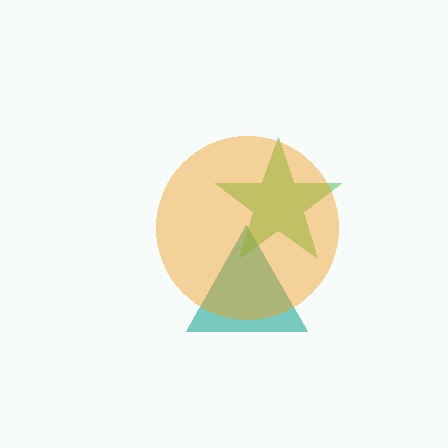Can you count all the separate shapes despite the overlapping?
Yes, there are 3 separate shapes.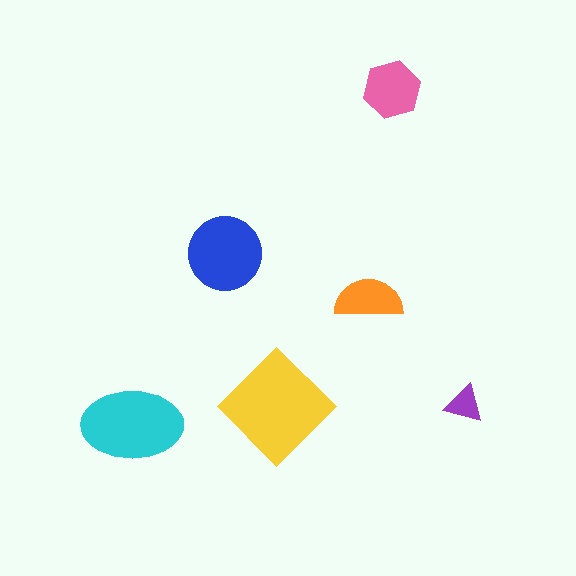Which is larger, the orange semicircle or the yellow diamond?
The yellow diamond.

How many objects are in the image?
There are 6 objects in the image.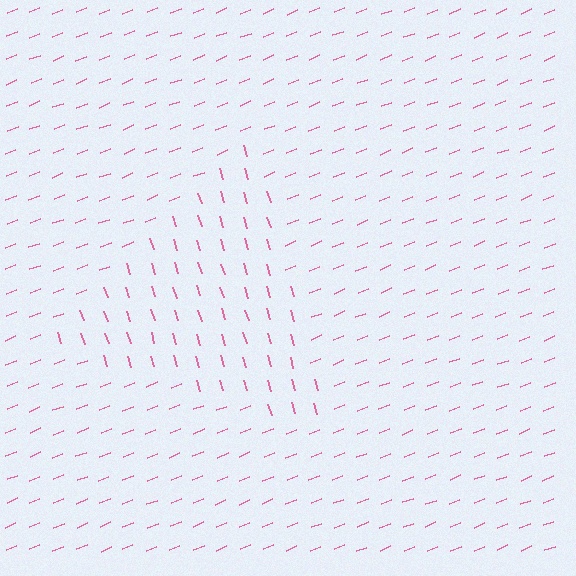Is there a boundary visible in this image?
Yes, there is a texture boundary formed by a change in line orientation.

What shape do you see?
I see a triangle.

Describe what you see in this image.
The image is filled with small pink line segments. A triangle region in the image has lines oriented differently from the surrounding lines, creating a visible texture boundary.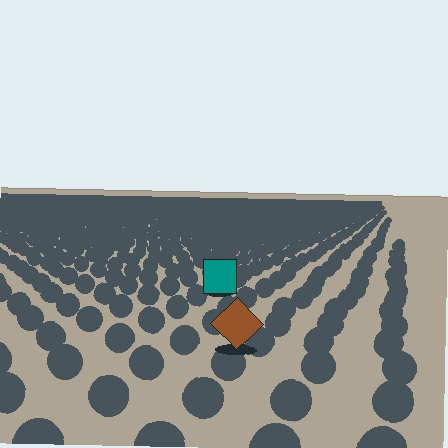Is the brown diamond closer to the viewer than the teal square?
Yes. The brown diamond is closer — you can tell from the texture gradient: the ground texture is coarser near it.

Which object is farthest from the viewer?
The teal square is farthest from the viewer. It appears smaller and the ground texture around it is denser.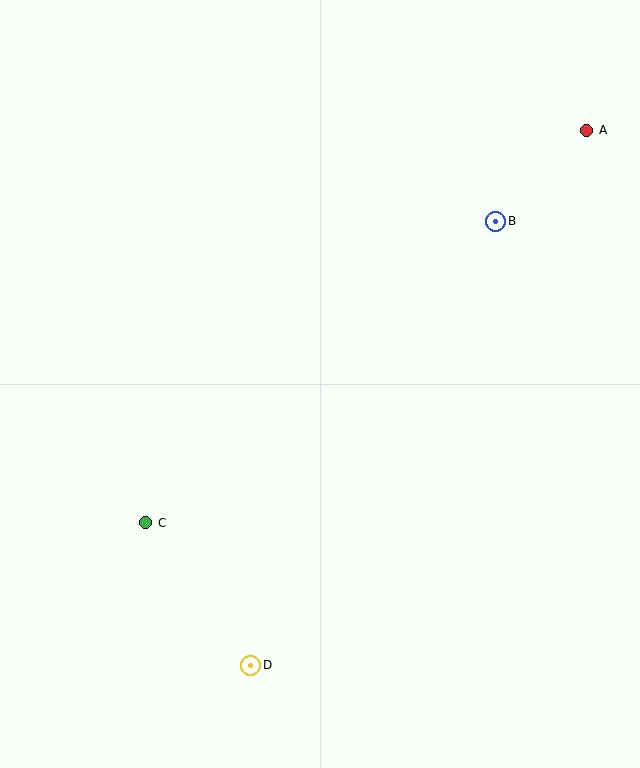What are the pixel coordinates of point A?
Point A is at (587, 130).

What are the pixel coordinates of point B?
Point B is at (496, 221).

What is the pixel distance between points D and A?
The distance between D and A is 632 pixels.